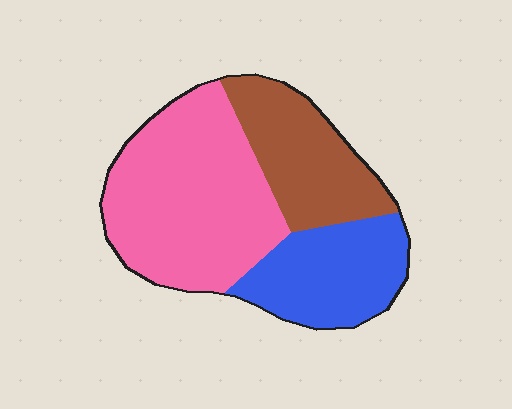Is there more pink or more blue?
Pink.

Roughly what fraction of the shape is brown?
Brown takes up about one quarter (1/4) of the shape.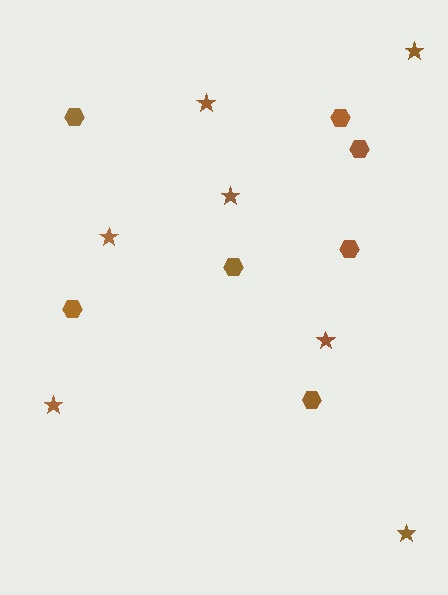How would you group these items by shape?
There are 2 groups: one group of stars (7) and one group of hexagons (7).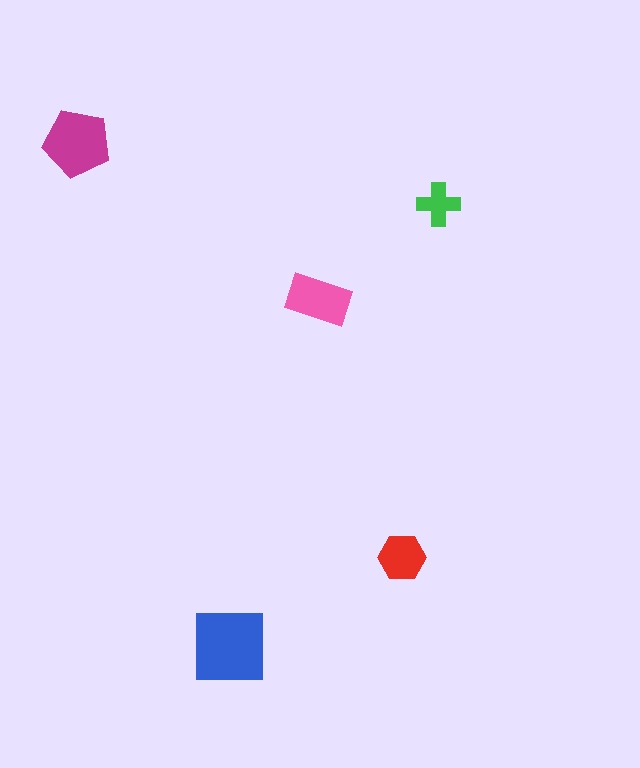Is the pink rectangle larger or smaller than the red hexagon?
Larger.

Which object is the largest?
The blue square.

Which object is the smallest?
The green cross.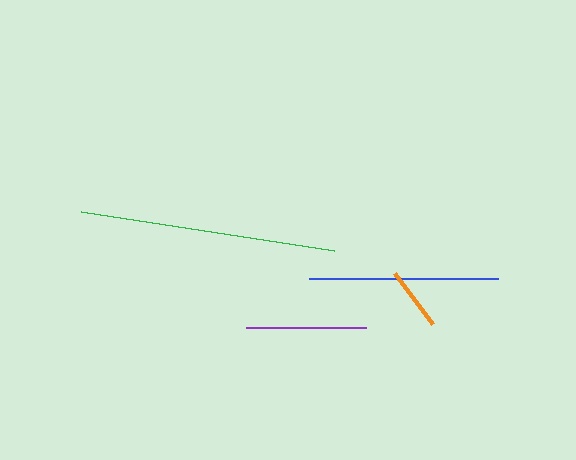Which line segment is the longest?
The green line is the longest at approximately 256 pixels.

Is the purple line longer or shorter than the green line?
The green line is longer than the purple line.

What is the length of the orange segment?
The orange segment is approximately 64 pixels long.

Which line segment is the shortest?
The orange line is the shortest at approximately 64 pixels.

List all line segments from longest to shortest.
From longest to shortest: green, blue, purple, orange.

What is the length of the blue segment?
The blue segment is approximately 189 pixels long.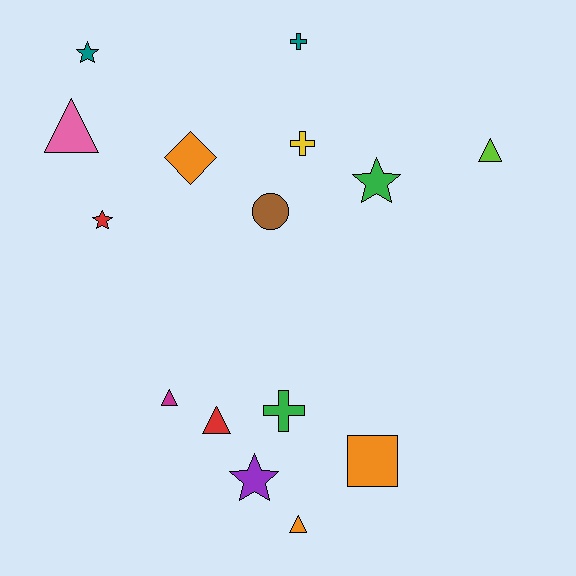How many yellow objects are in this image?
There is 1 yellow object.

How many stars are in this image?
There are 4 stars.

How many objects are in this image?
There are 15 objects.